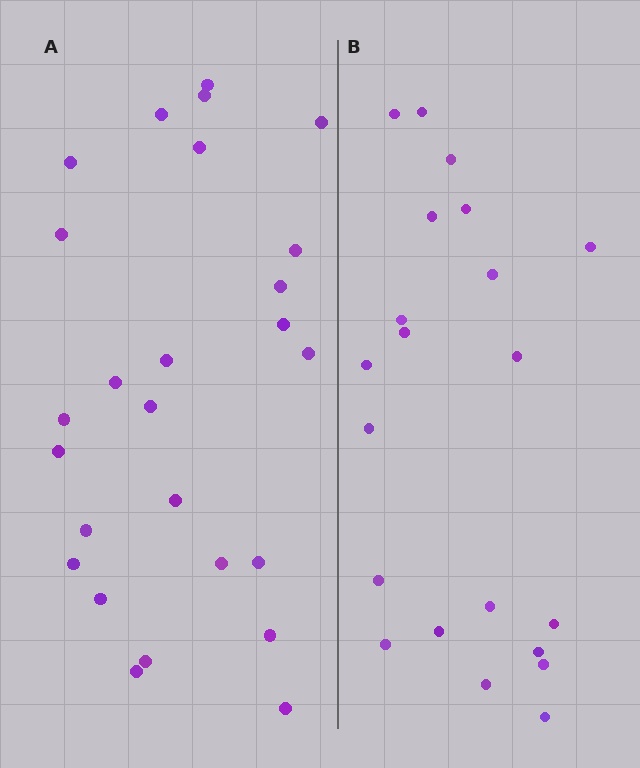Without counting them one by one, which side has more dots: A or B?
Region A (the left region) has more dots.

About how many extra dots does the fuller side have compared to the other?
Region A has about 5 more dots than region B.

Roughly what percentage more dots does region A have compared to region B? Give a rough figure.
About 25% more.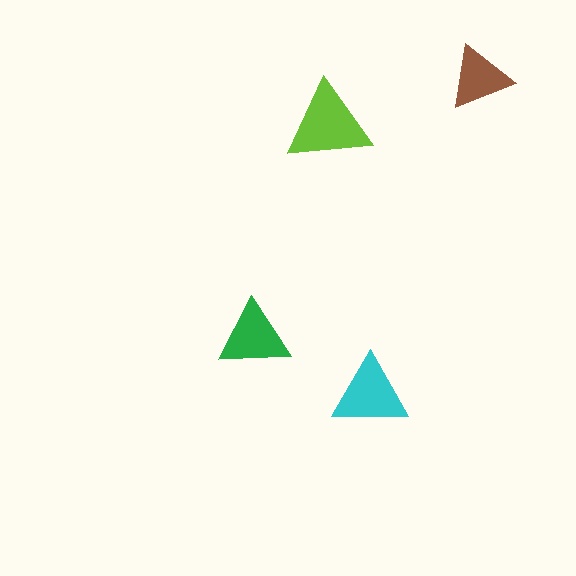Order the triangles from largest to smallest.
the lime one, the cyan one, the green one, the brown one.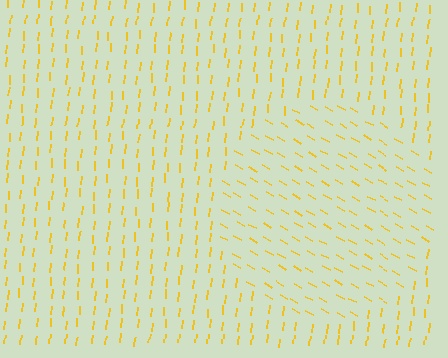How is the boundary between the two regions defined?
The boundary is defined purely by a change in line orientation (approximately 66 degrees difference). All lines are the same color and thickness.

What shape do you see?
I see a circle.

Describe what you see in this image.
The image is filled with small yellow line segments. A circle region in the image has lines oriented differently from the surrounding lines, creating a visible texture boundary.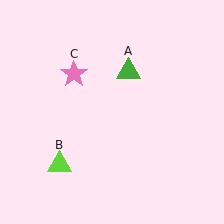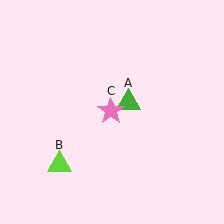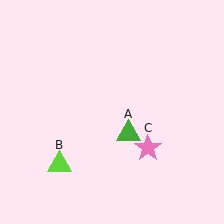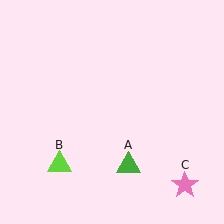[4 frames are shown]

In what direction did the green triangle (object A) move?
The green triangle (object A) moved down.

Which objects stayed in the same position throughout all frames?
Lime triangle (object B) remained stationary.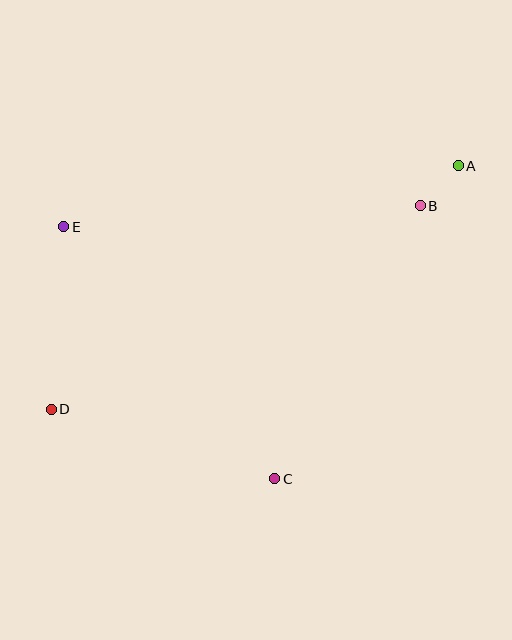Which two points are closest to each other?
Points A and B are closest to each other.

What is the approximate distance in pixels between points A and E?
The distance between A and E is approximately 399 pixels.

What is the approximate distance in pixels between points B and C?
The distance between B and C is approximately 310 pixels.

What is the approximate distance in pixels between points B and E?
The distance between B and E is approximately 357 pixels.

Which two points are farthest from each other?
Points A and D are farthest from each other.